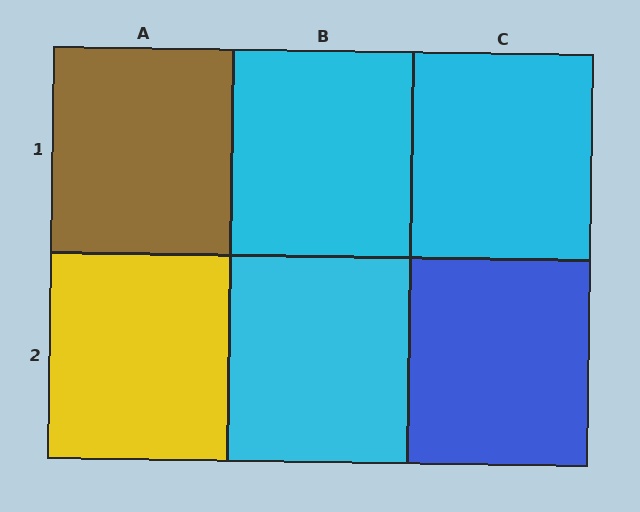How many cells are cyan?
3 cells are cyan.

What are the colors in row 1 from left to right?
Brown, cyan, cyan.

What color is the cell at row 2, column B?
Cyan.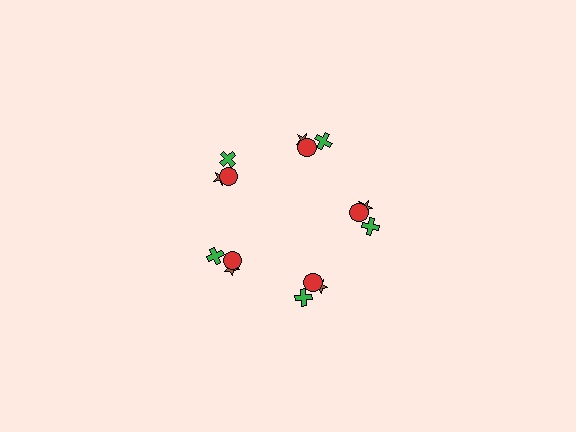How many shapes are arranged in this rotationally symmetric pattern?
There are 15 shapes, arranged in 5 groups of 3.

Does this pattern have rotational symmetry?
Yes, this pattern has 5-fold rotational symmetry. It looks the same after rotating 72 degrees around the center.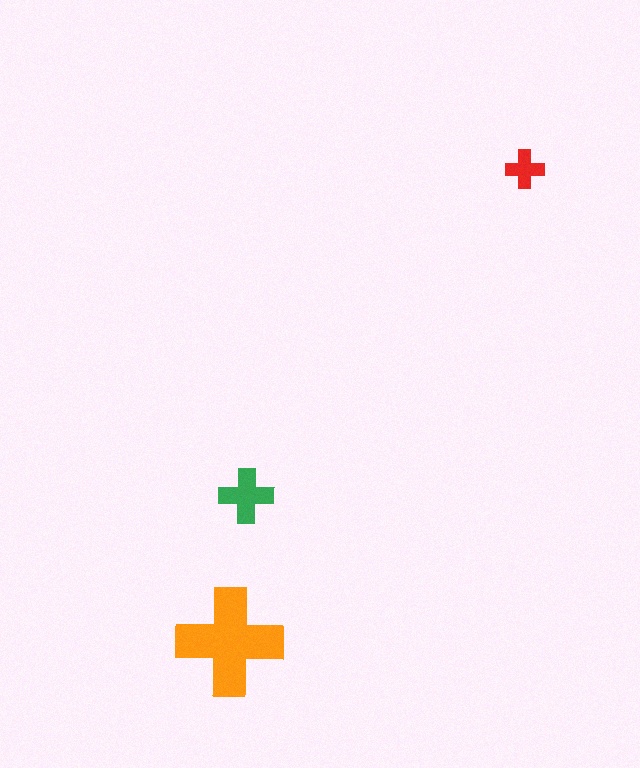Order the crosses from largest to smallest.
the orange one, the green one, the red one.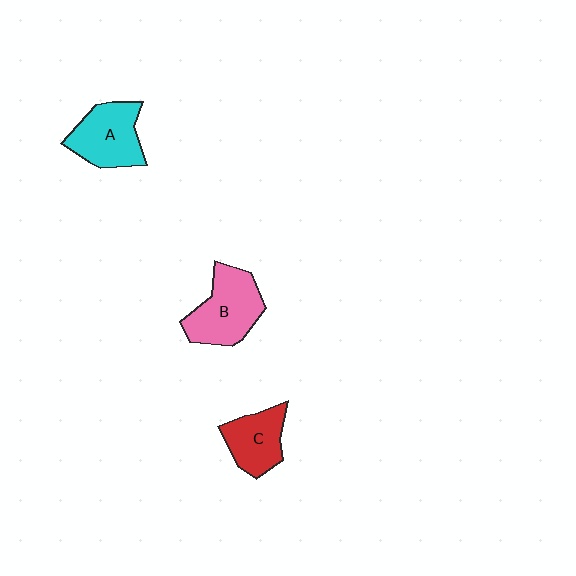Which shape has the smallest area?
Shape C (red).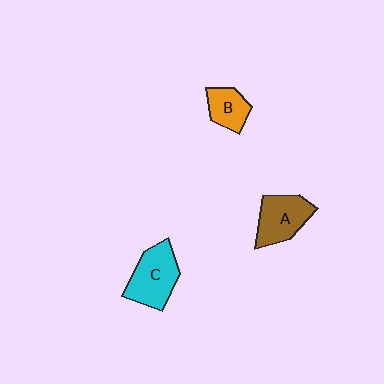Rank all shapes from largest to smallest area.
From largest to smallest: C (cyan), A (brown), B (orange).